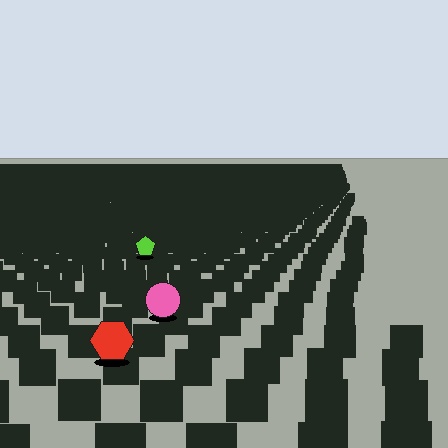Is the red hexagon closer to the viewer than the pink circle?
Yes. The red hexagon is closer — you can tell from the texture gradient: the ground texture is coarser near it.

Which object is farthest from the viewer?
The lime pentagon is farthest from the viewer. It appears smaller and the ground texture around it is denser.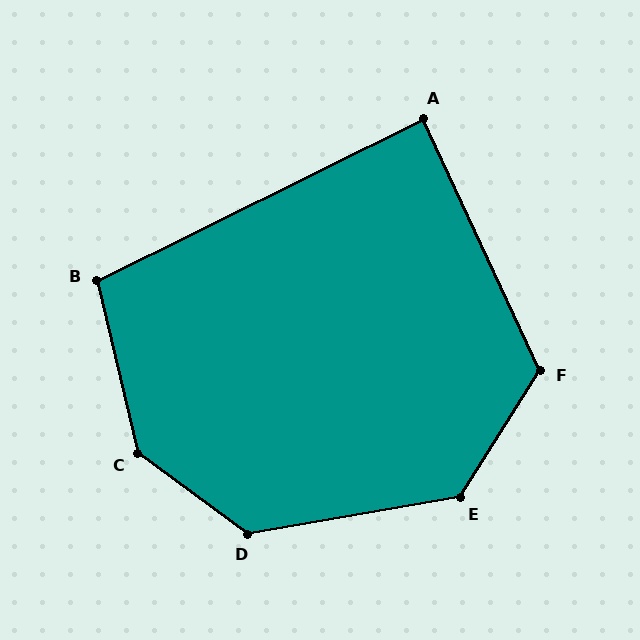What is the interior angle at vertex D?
Approximately 134 degrees (obtuse).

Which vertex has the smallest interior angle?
A, at approximately 88 degrees.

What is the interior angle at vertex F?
Approximately 123 degrees (obtuse).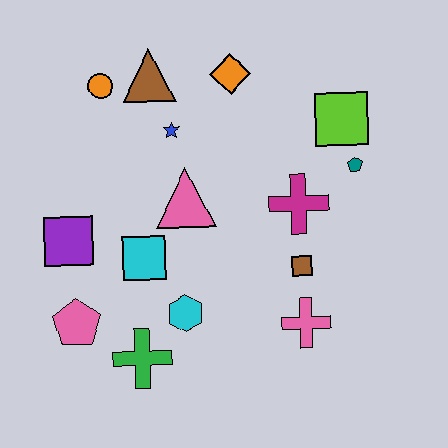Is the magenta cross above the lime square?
No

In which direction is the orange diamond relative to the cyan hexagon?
The orange diamond is above the cyan hexagon.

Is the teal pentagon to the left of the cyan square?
No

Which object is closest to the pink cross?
The brown square is closest to the pink cross.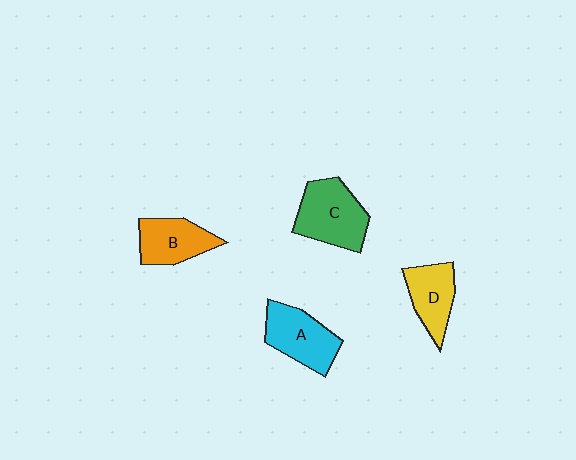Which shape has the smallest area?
Shape D (yellow).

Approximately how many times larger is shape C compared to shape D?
Approximately 1.4 times.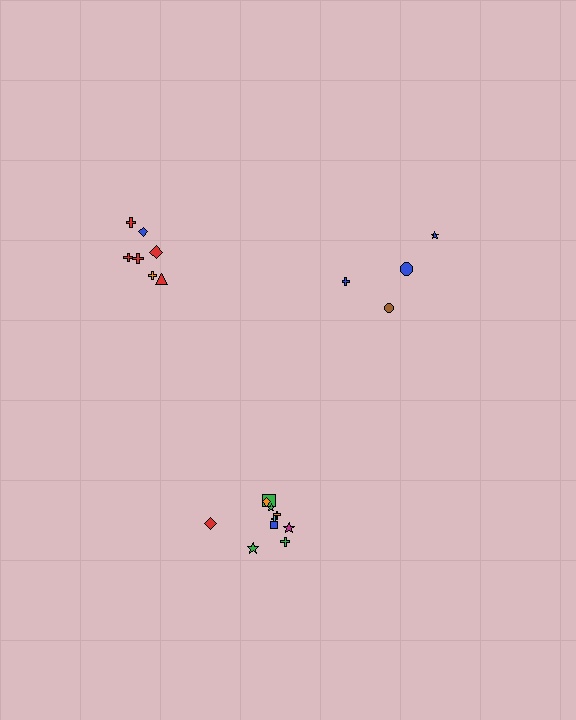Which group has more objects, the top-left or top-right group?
The top-left group.